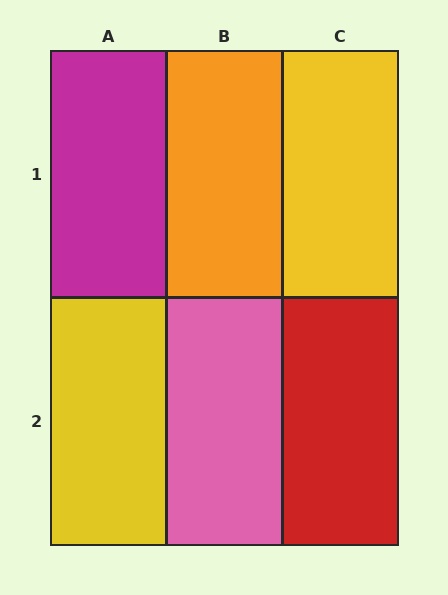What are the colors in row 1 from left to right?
Magenta, orange, yellow.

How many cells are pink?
1 cell is pink.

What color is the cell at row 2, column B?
Pink.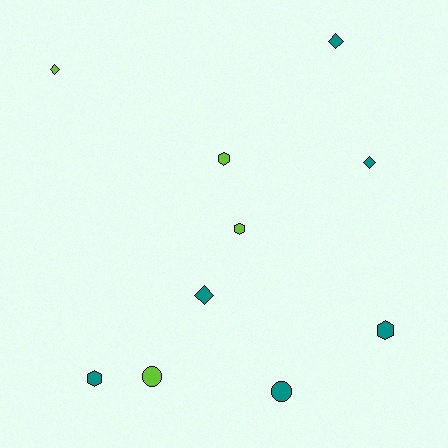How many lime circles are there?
There is 1 lime circle.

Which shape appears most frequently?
Hexagon, with 4 objects.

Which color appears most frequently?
Teal, with 6 objects.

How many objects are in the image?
There are 10 objects.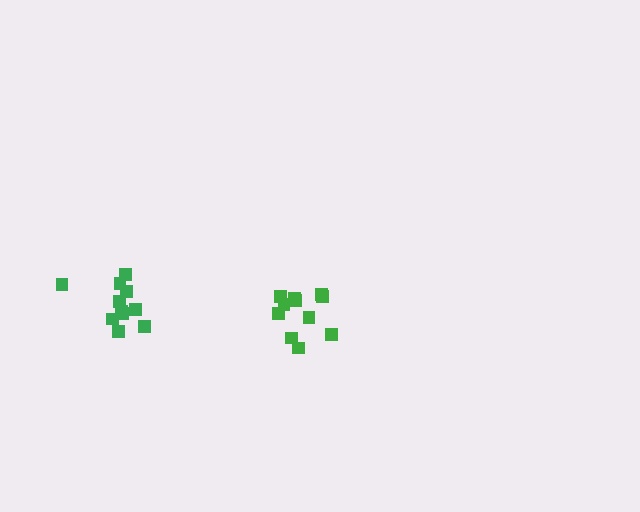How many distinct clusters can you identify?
There are 2 distinct clusters.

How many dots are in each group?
Group 1: 11 dots, Group 2: 11 dots (22 total).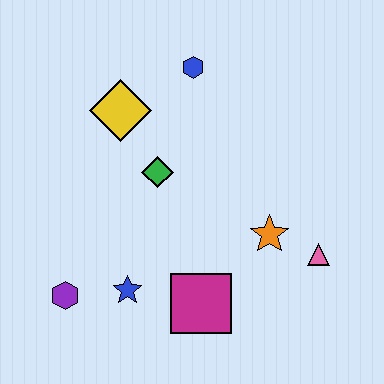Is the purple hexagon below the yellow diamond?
Yes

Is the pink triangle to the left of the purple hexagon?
No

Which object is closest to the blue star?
The purple hexagon is closest to the blue star.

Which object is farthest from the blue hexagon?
The purple hexagon is farthest from the blue hexagon.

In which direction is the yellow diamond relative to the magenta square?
The yellow diamond is above the magenta square.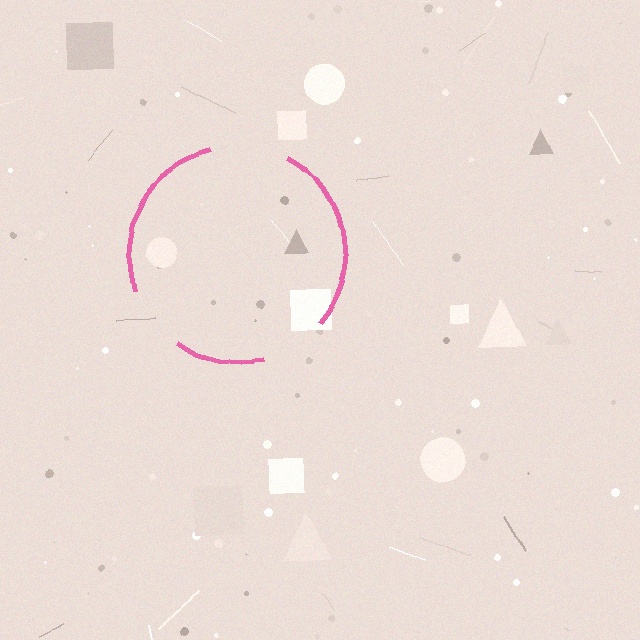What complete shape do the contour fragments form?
The contour fragments form a circle.